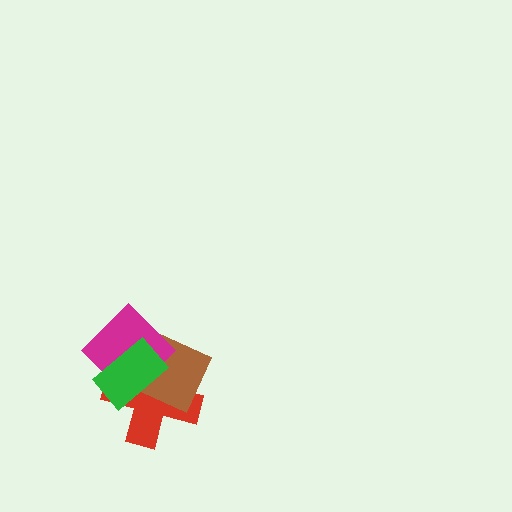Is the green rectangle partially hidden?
No, no other shape covers it.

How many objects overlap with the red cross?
3 objects overlap with the red cross.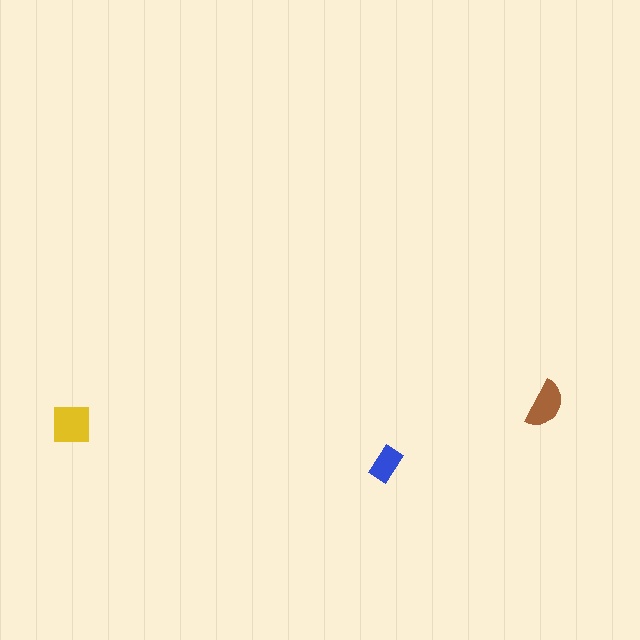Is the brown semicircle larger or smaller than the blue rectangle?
Larger.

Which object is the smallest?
The blue rectangle.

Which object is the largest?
The yellow square.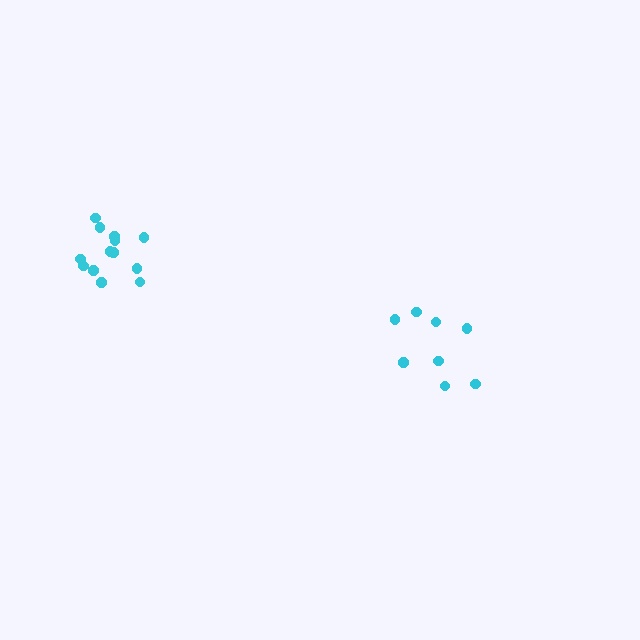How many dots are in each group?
Group 1: 8 dots, Group 2: 13 dots (21 total).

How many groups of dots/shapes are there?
There are 2 groups.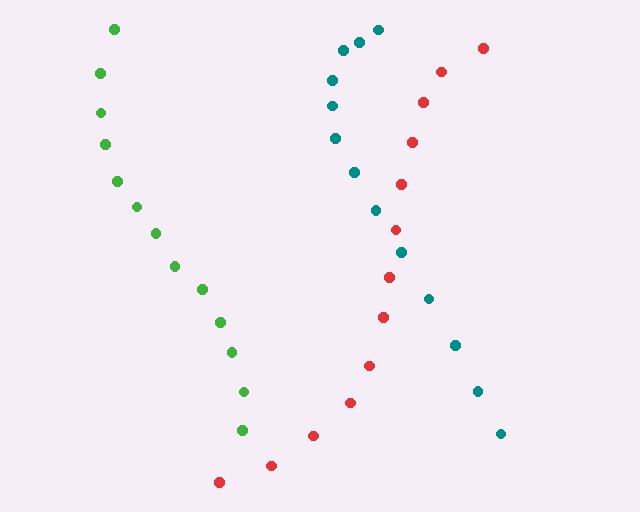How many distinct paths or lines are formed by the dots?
There are 3 distinct paths.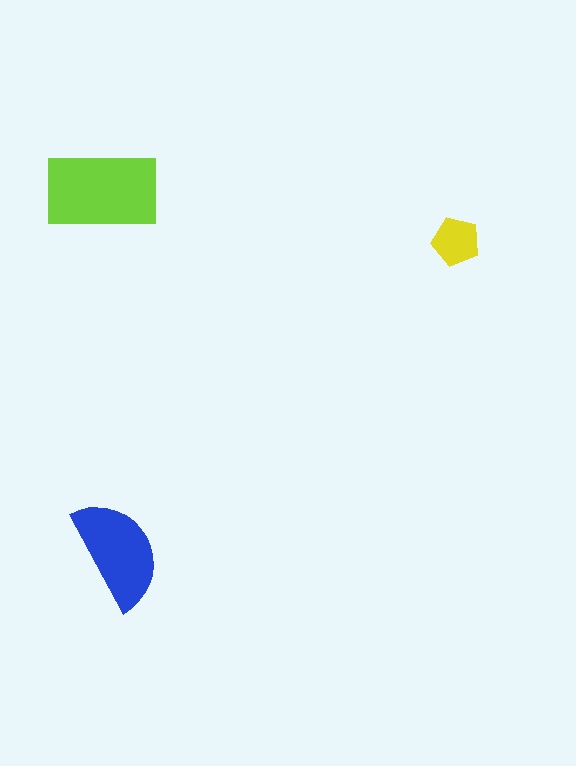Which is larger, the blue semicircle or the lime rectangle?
The lime rectangle.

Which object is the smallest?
The yellow pentagon.